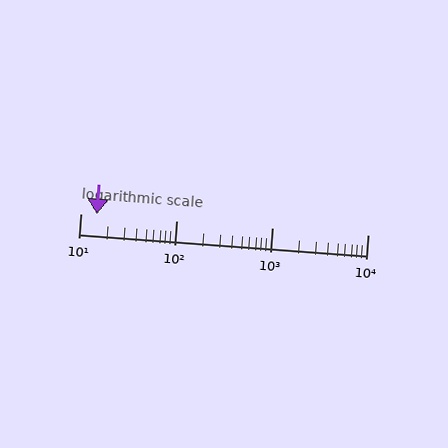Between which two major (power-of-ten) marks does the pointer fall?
The pointer is between 10 and 100.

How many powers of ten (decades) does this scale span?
The scale spans 3 decades, from 10 to 10000.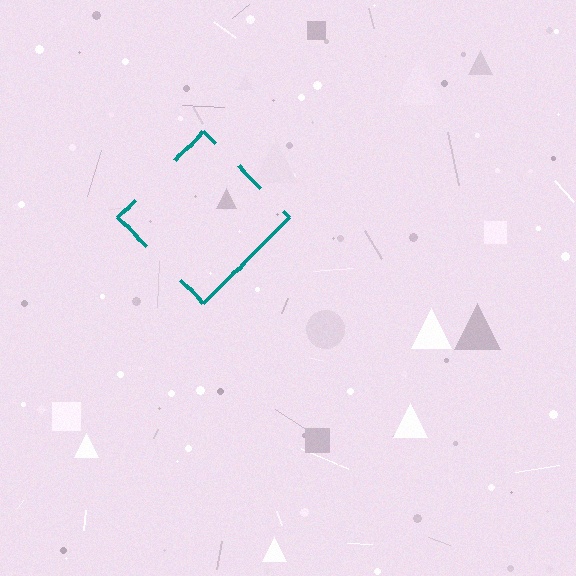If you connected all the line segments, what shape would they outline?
They would outline a diamond.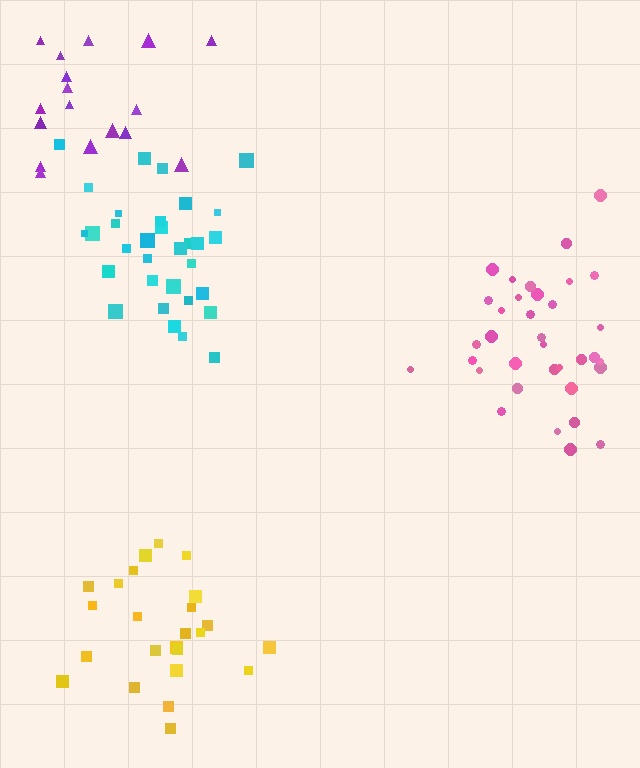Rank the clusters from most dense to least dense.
pink, cyan, yellow, purple.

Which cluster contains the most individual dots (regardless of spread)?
Pink (35).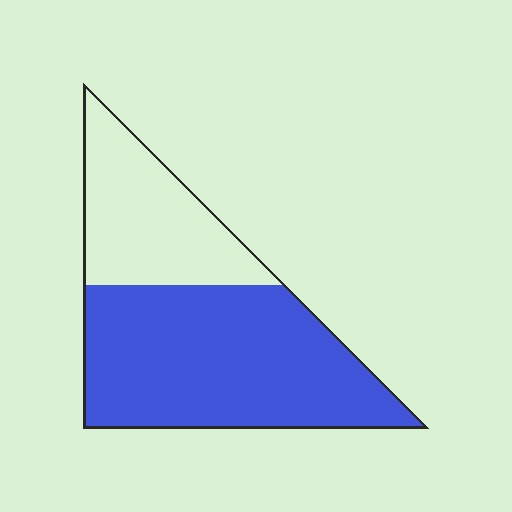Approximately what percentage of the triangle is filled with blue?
Approximately 65%.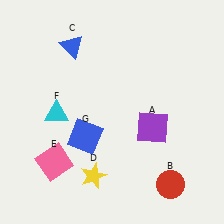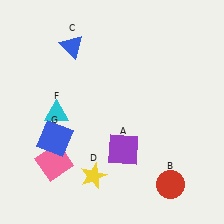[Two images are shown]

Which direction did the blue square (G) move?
The blue square (G) moved left.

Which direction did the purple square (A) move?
The purple square (A) moved left.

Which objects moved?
The objects that moved are: the purple square (A), the blue square (G).